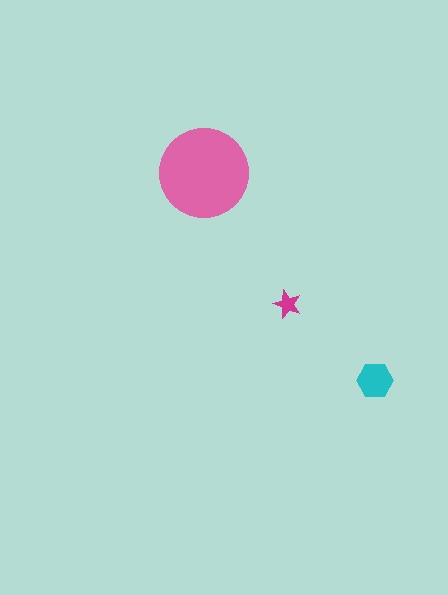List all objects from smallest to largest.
The magenta star, the cyan hexagon, the pink circle.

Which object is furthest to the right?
The cyan hexagon is rightmost.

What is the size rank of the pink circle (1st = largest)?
1st.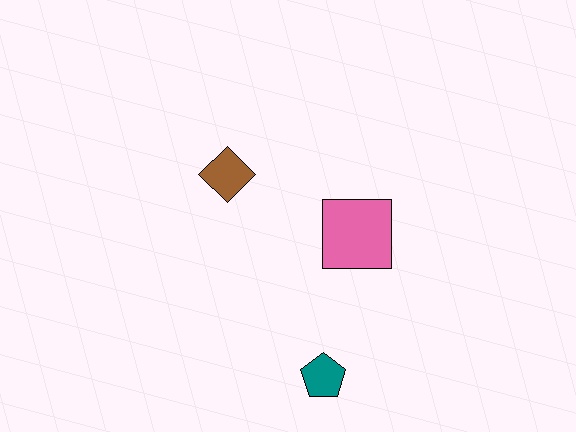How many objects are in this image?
There are 3 objects.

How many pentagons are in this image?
There is 1 pentagon.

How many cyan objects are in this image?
There are no cyan objects.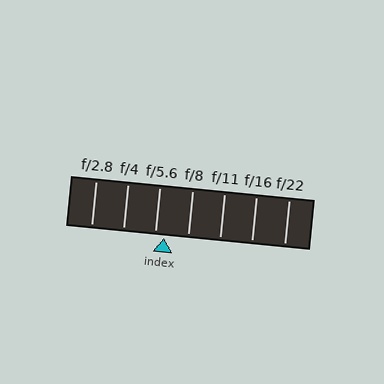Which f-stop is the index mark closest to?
The index mark is closest to f/5.6.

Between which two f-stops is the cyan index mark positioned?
The index mark is between f/5.6 and f/8.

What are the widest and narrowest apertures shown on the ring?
The widest aperture shown is f/2.8 and the narrowest is f/22.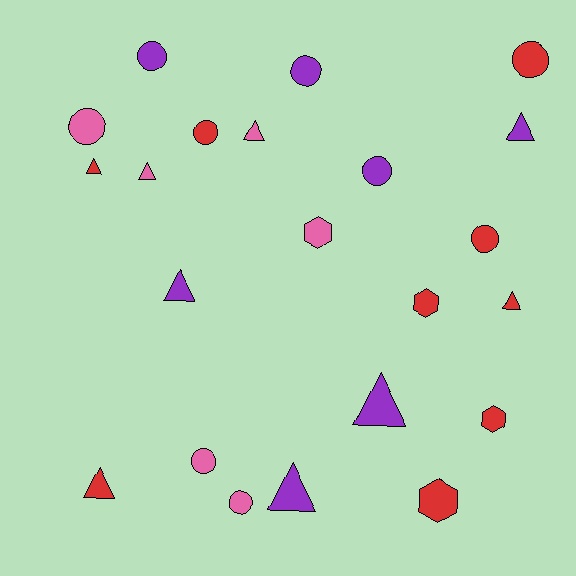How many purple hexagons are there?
There are no purple hexagons.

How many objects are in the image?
There are 22 objects.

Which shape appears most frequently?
Triangle, with 9 objects.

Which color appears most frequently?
Red, with 9 objects.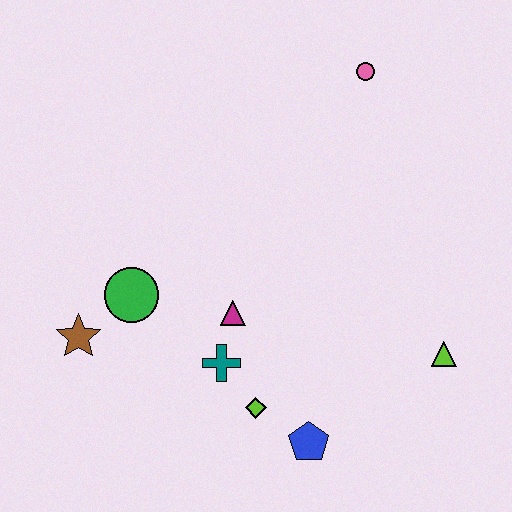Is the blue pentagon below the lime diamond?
Yes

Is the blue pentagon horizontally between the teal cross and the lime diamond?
No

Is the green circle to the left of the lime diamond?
Yes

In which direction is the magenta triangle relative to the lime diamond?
The magenta triangle is above the lime diamond.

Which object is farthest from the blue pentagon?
The pink circle is farthest from the blue pentagon.